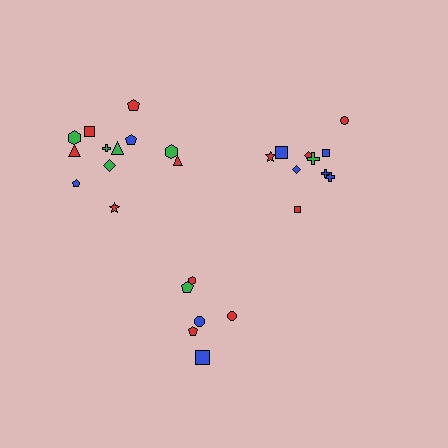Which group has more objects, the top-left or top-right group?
The top-left group.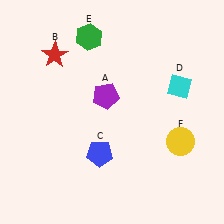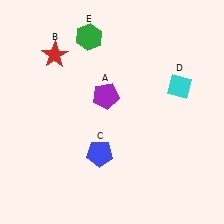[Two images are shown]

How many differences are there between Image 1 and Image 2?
There is 1 difference between the two images.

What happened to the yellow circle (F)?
The yellow circle (F) was removed in Image 2. It was in the bottom-right area of Image 1.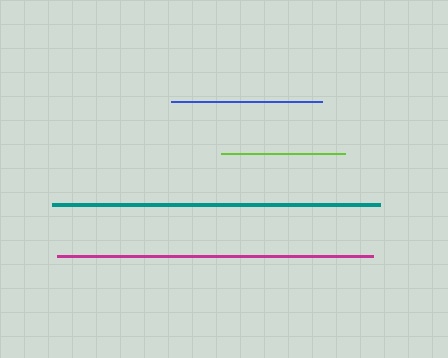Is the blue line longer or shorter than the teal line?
The teal line is longer than the blue line.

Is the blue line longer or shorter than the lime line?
The blue line is longer than the lime line.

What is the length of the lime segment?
The lime segment is approximately 124 pixels long.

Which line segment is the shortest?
The lime line is the shortest at approximately 124 pixels.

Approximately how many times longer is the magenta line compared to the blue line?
The magenta line is approximately 2.1 times the length of the blue line.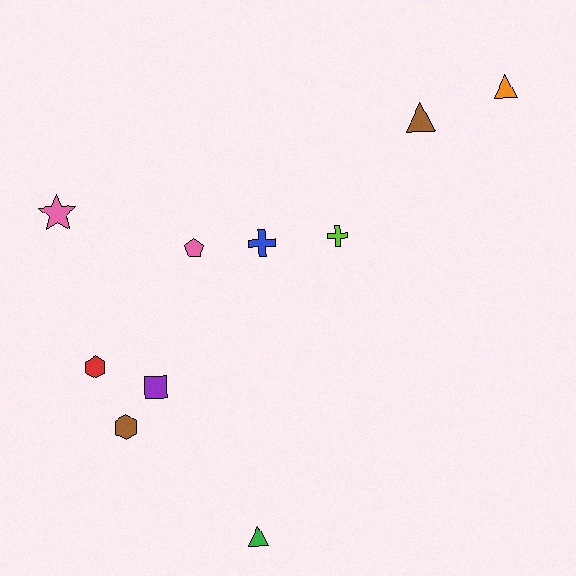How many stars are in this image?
There is 1 star.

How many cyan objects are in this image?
There are no cyan objects.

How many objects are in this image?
There are 10 objects.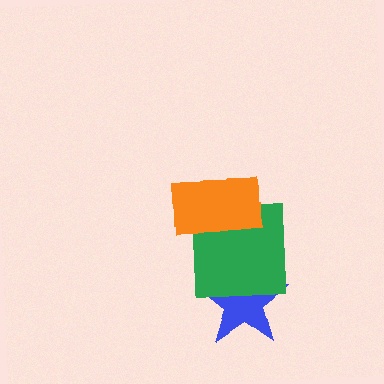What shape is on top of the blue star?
The green square is on top of the blue star.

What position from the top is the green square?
The green square is 2nd from the top.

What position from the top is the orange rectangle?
The orange rectangle is 1st from the top.